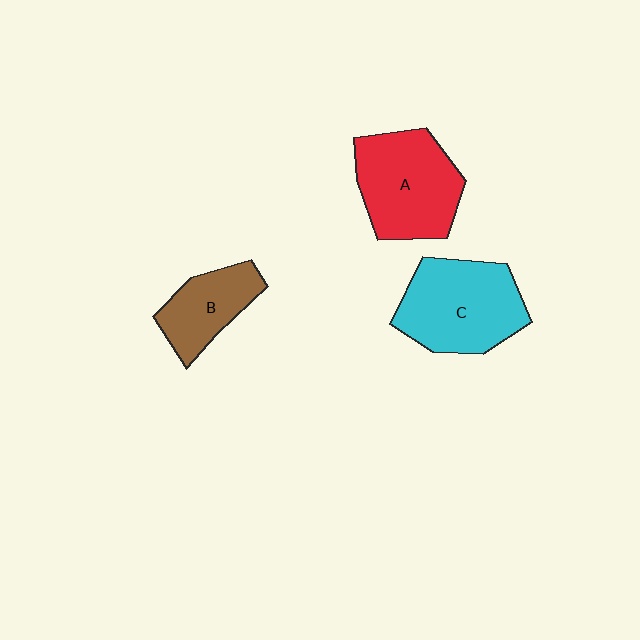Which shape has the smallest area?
Shape B (brown).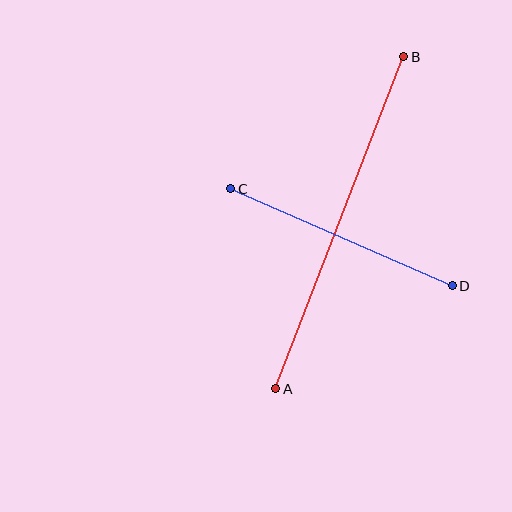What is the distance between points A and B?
The distance is approximately 356 pixels.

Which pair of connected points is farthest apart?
Points A and B are farthest apart.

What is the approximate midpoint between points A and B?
The midpoint is at approximately (340, 223) pixels.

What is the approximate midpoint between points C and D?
The midpoint is at approximately (341, 237) pixels.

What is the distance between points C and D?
The distance is approximately 242 pixels.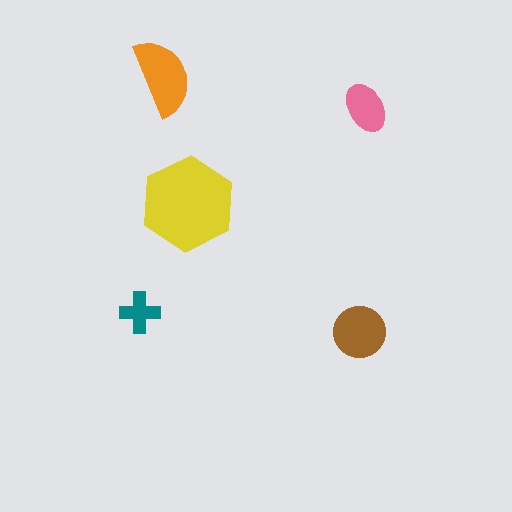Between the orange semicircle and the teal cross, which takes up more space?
The orange semicircle.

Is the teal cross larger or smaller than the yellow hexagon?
Smaller.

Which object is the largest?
The yellow hexagon.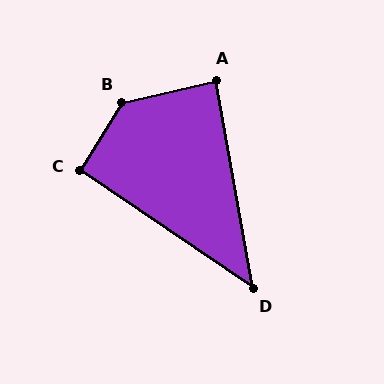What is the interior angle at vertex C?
Approximately 93 degrees (approximately right).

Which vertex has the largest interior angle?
B, at approximately 134 degrees.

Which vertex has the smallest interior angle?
D, at approximately 46 degrees.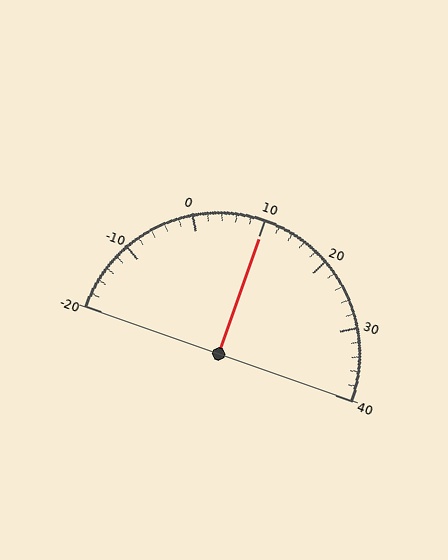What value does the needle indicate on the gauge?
The needle indicates approximately 10.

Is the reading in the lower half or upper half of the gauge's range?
The reading is in the upper half of the range (-20 to 40).